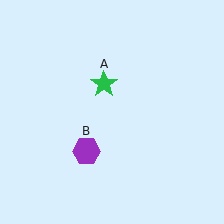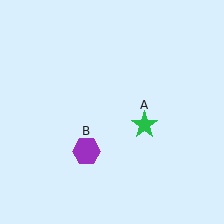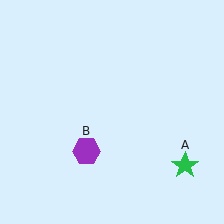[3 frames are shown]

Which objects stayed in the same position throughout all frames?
Purple hexagon (object B) remained stationary.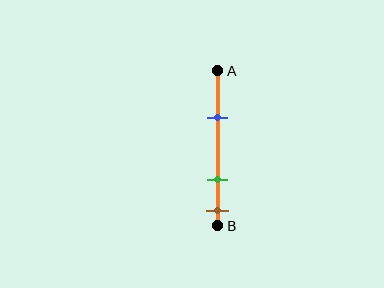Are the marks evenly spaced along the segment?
No, the marks are not evenly spaced.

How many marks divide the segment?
There are 3 marks dividing the segment.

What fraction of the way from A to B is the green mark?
The green mark is approximately 70% (0.7) of the way from A to B.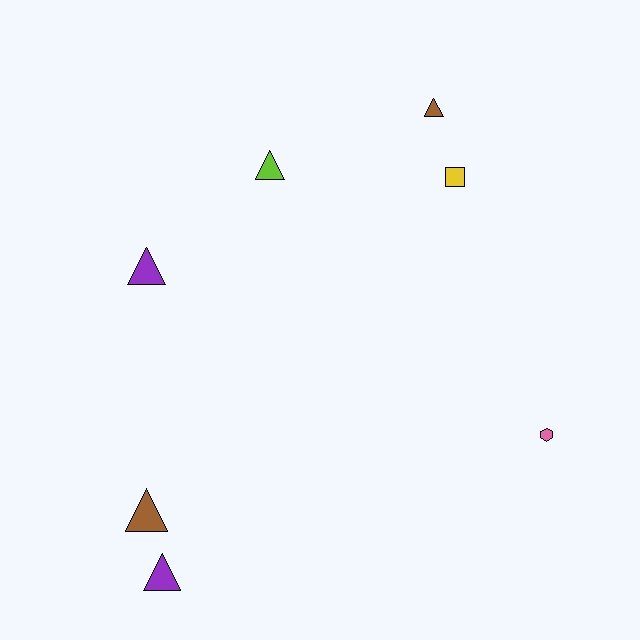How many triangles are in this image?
There are 5 triangles.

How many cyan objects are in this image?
There are no cyan objects.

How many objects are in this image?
There are 7 objects.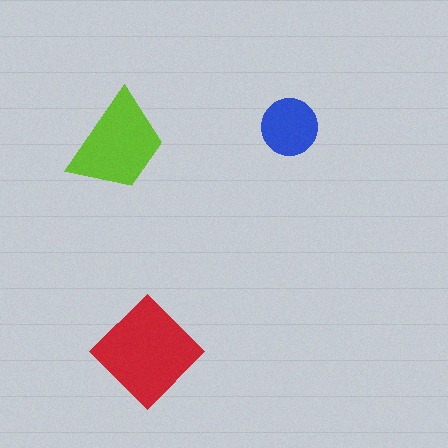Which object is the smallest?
The blue circle.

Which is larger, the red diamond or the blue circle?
The red diamond.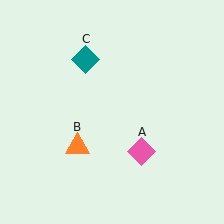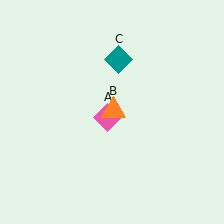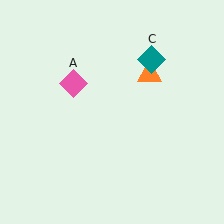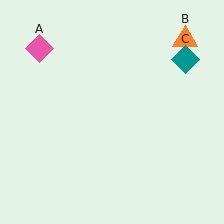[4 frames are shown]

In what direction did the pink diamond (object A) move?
The pink diamond (object A) moved up and to the left.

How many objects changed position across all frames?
3 objects changed position: pink diamond (object A), orange triangle (object B), teal diamond (object C).